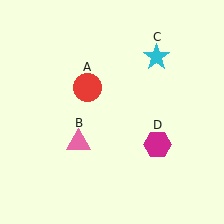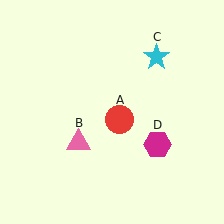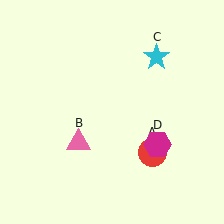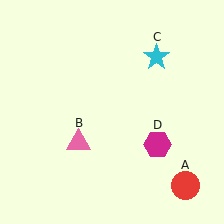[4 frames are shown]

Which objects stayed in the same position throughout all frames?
Pink triangle (object B) and cyan star (object C) and magenta hexagon (object D) remained stationary.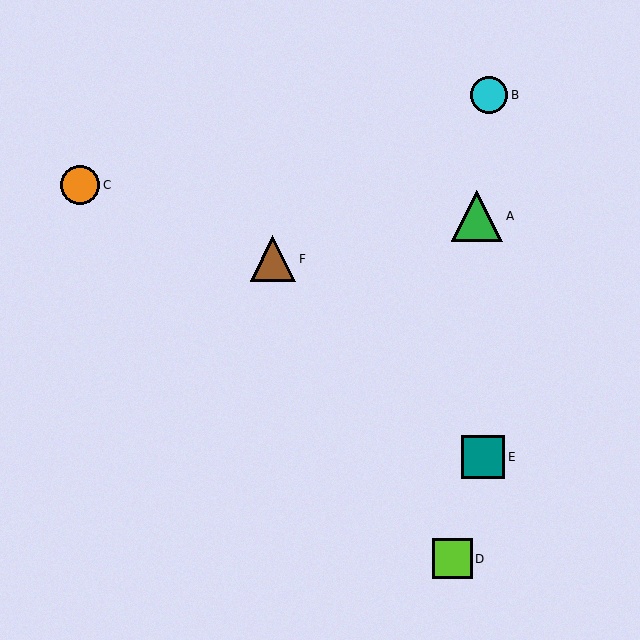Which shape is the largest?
The green triangle (labeled A) is the largest.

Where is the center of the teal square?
The center of the teal square is at (483, 457).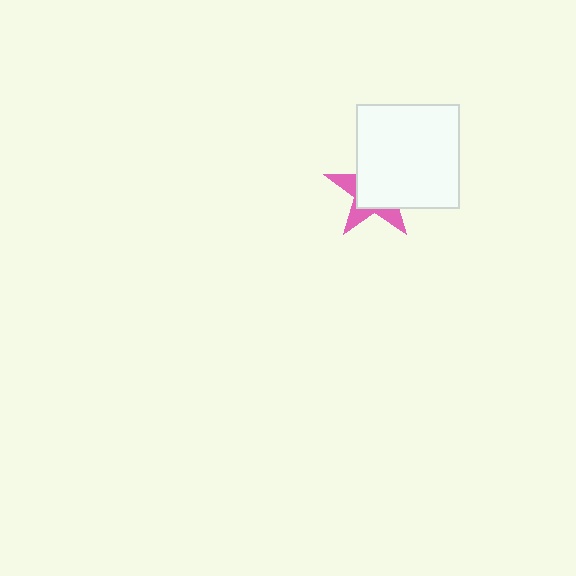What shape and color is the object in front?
The object in front is a white square.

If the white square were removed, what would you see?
You would see the complete pink star.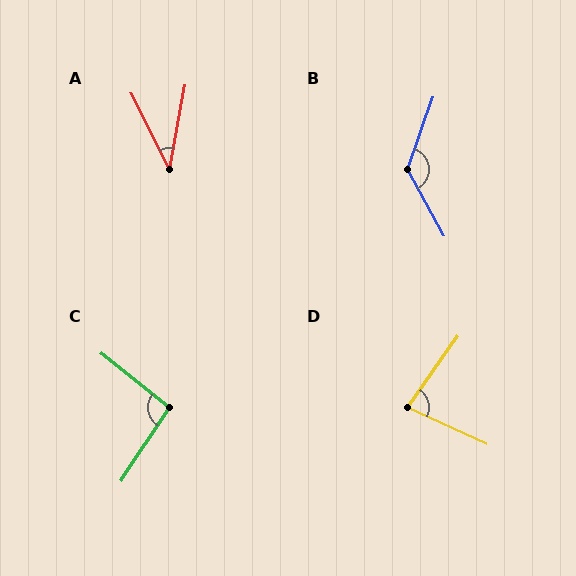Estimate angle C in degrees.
Approximately 94 degrees.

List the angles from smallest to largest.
A (37°), D (79°), C (94°), B (132°).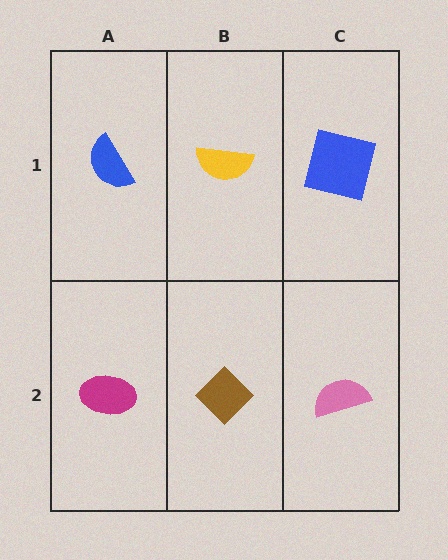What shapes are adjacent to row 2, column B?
A yellow semicircle (row 1, column B), a magenta ellipse (row 2, column A), a pink semicircle (row 2, column C).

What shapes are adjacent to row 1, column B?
A brown diamond (row 2, column B), a blue semicircle (row 1, column A), a blue square (row 1, column C).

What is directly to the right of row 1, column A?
A yellow semicircle.